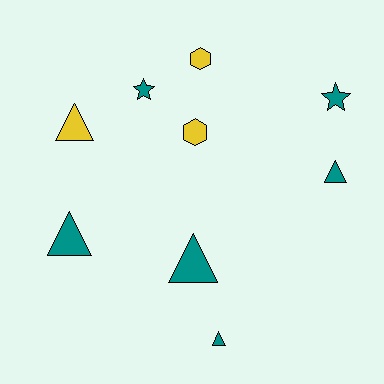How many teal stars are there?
There are 2 teal stars.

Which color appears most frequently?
Teal, with 6 objects.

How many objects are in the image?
There are 9 objects.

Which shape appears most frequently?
Triangle, with 5 objects.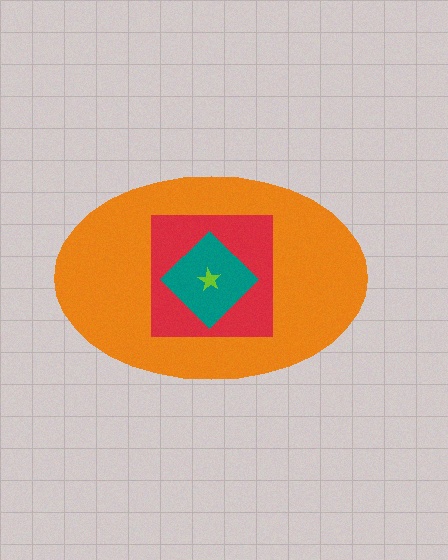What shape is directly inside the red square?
The teal diamond.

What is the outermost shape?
The orange ellipse.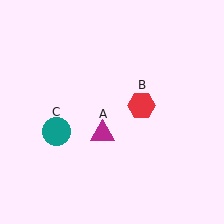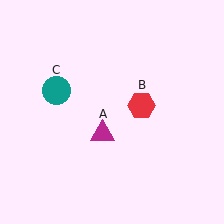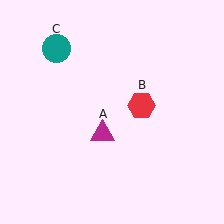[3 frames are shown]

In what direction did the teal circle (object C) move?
The teal circle (object C) moved up.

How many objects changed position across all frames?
1 object changed position: teal circle (object C).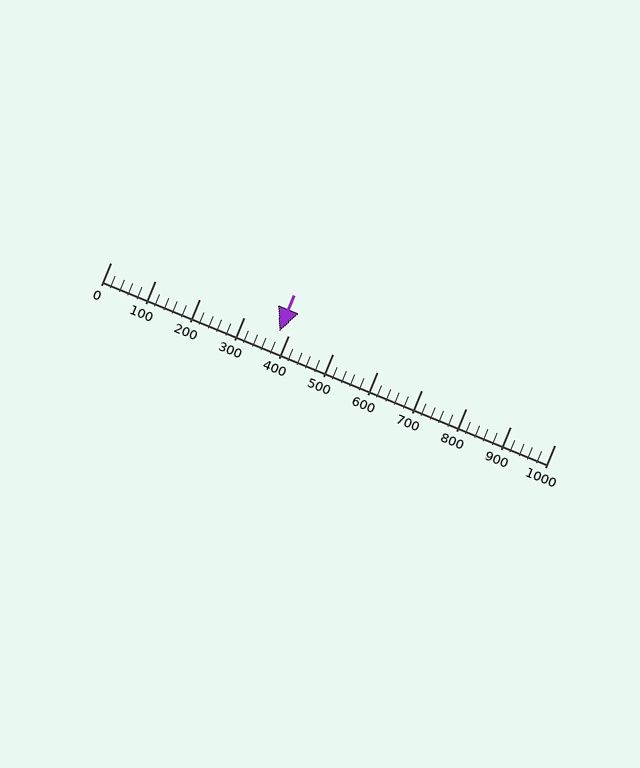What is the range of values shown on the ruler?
The ruler shows values from 0 to 1000.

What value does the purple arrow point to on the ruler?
The purple arrow points to approximately 380.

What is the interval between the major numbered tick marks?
The major tick marks are spaced 100 units apart.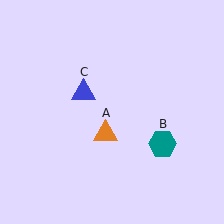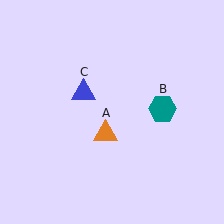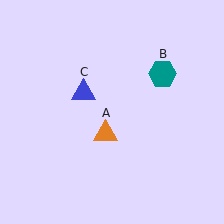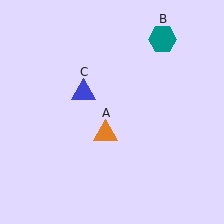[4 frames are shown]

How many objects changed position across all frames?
1 object changed position: teal hexagon (object B).